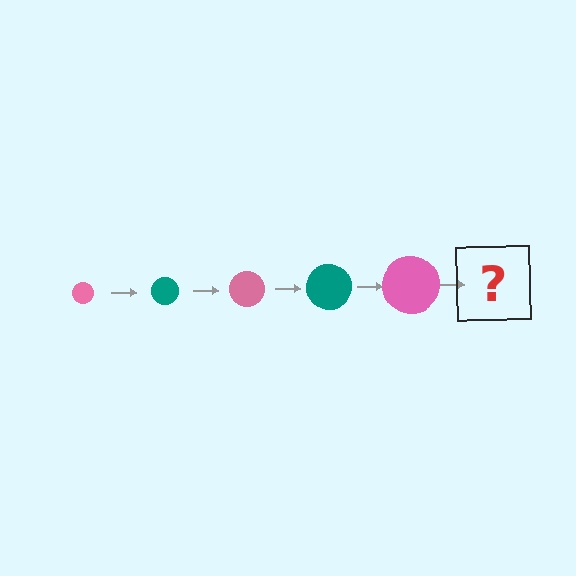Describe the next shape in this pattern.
It should be a teal circle, larger than the previous one.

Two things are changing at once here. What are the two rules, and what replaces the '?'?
The two rules are that the circle grows larger each step and the color cycles through pink and teal. The '?' should be a teal circle, larger than the previous one.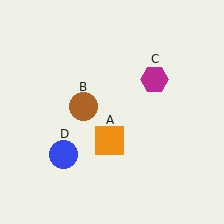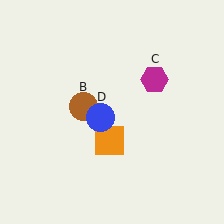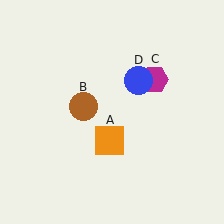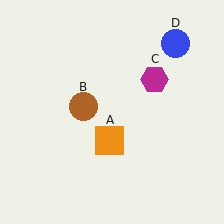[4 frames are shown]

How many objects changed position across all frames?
1 object changed position: blue circle (object D).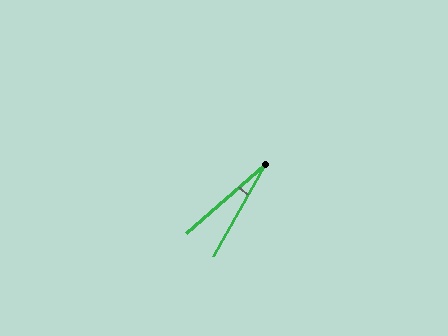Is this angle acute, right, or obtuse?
It is acute.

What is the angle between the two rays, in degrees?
Approximately 20 degrees.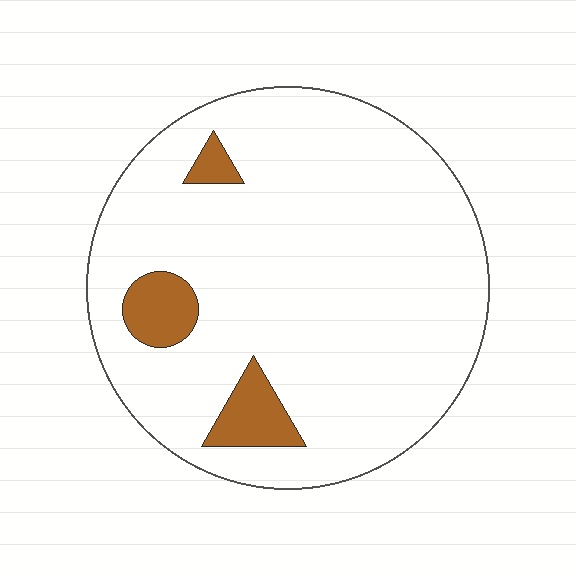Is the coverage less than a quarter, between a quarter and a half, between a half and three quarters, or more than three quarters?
Less than a quarter.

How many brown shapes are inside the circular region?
3.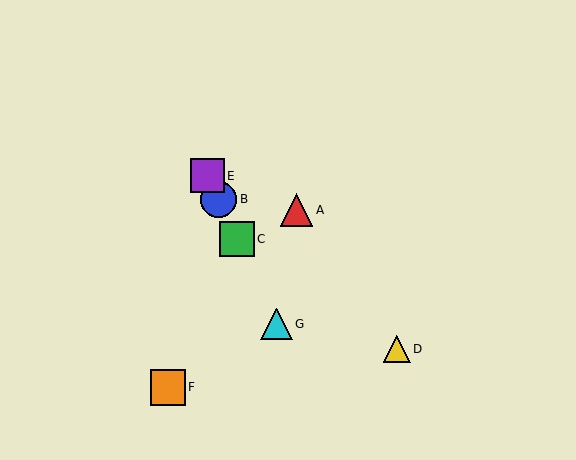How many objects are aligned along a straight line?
4 objects (B, C, E, G) are aligned along a straight line.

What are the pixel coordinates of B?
Object B is at (219, 200).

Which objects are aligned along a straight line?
Objects B, C, E, G are aligned along a straight line.